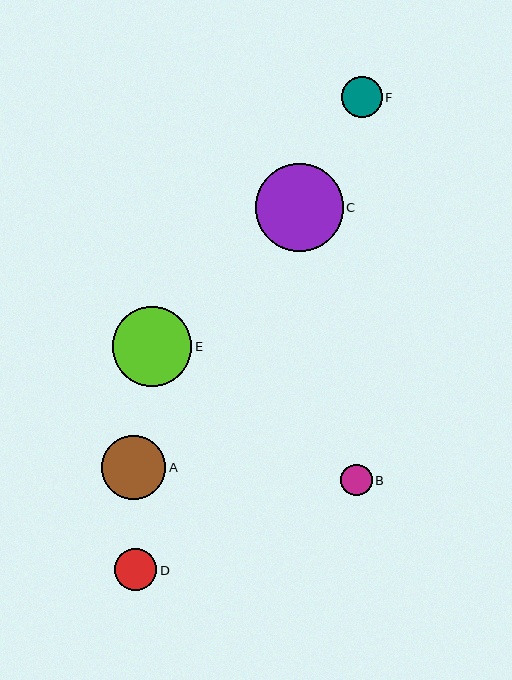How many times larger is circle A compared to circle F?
Circle A is approximately 1.6 times the size of circle F.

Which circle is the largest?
Circle C is the largest with a size of approximately 88 pixels.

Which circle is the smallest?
Circle B is the smallest with a size of approximately 31 pixels.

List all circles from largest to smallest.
From largest to smallest: C, E, A, D, F, B.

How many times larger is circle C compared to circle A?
Circle C is approximately 1.4 times the size of circle A.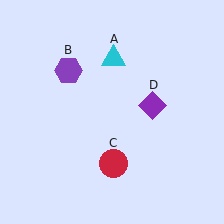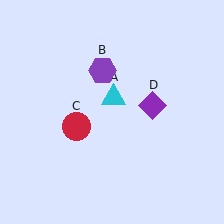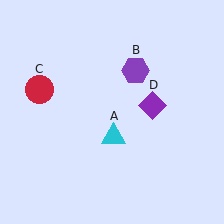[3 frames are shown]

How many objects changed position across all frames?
3 objects changed position: cyan triangle (object A), purple hexagon (object B), red circle (object C).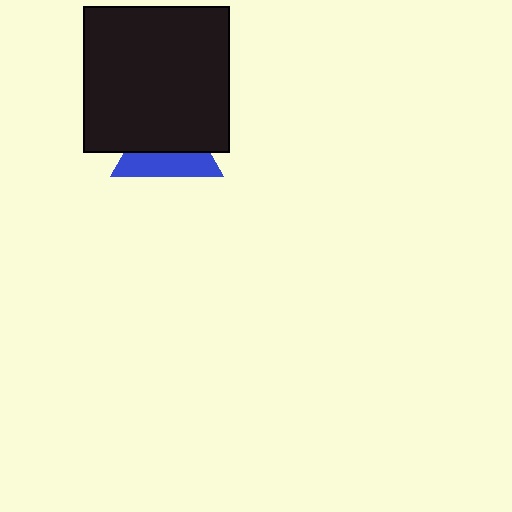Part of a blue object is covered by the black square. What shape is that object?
It is a triangle.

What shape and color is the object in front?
The object in front is a black square.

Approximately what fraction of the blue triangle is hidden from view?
Roughly 58% of the blue triangle is hidden behind the black square.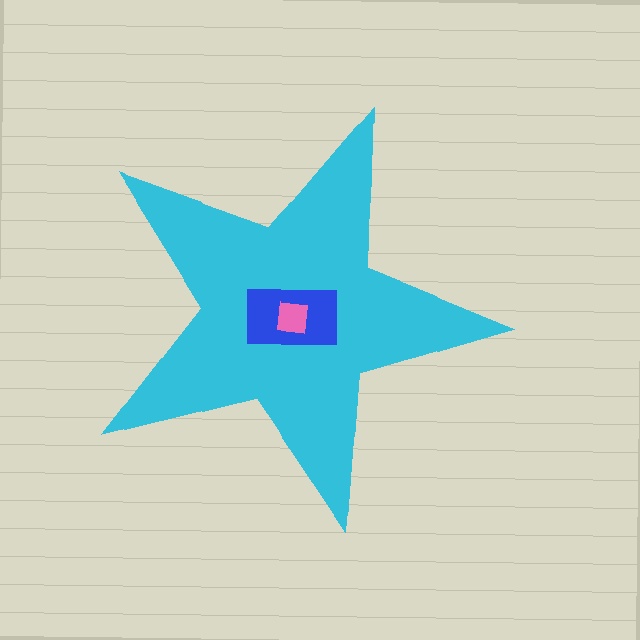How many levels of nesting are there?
3.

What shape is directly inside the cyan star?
The blue rectangle.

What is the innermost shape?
The pink square.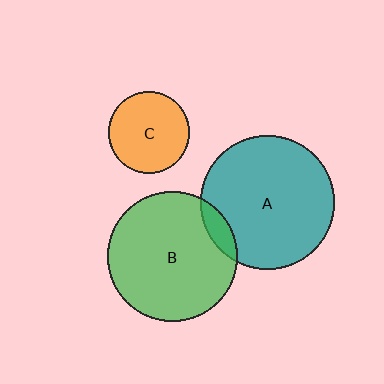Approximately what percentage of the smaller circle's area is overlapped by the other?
Approximately 10%.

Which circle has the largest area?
Circle A (teal).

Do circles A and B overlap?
Yes.